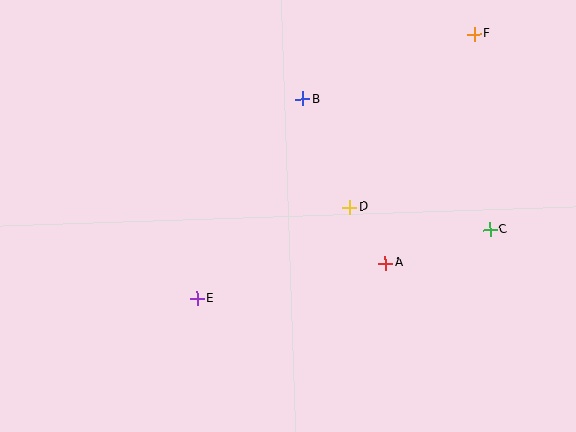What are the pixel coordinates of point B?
Point B is at (303, 99).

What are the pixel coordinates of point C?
Point C is at (490, 229).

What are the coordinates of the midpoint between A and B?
The midpoint between A and B is at (344, 181).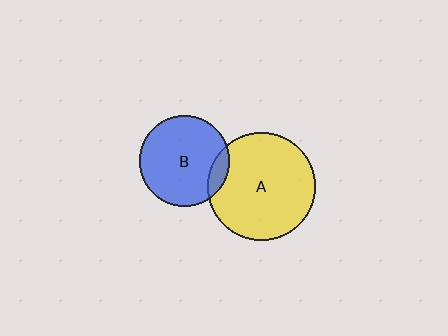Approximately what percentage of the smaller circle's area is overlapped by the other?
Approximately 10%.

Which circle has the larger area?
Circle A (yellow).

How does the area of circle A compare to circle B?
Approximately 1.4 times.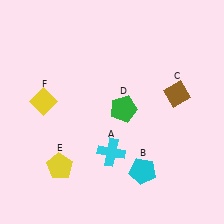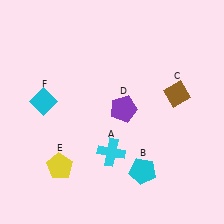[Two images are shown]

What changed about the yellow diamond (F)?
In Image 1, F is yellow. In Image 2, it changed to cyan.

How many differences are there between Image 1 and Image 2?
There are 2 differences between the two images.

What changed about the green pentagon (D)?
In Image 1, D is green. In Image 2, it changed to purple.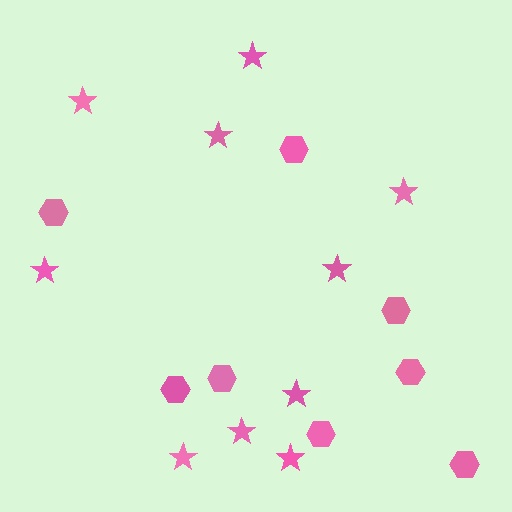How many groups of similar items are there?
There are 2 groups: one group of stars (10) and one group of hexagons (8).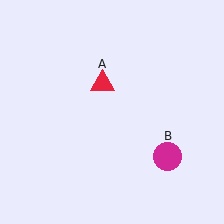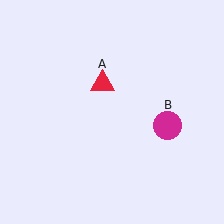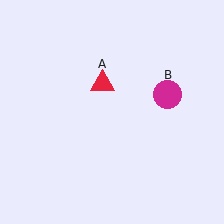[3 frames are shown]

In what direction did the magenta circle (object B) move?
The magenta circle (object B) moved up.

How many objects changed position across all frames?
1 object changed position: magenta circle (object B).